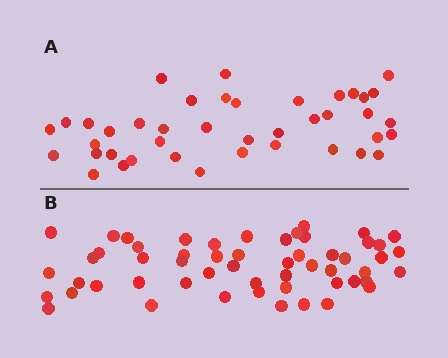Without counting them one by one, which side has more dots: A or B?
Region B (the bottom region) has more dots.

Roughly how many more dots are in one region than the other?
Region B has approximately 15 more dots than region A.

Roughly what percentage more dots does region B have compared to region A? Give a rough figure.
About 35% more.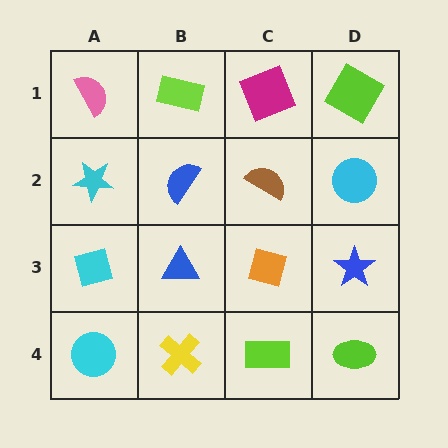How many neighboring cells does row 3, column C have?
4.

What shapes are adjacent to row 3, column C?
A brown semicircle (row 2, column C), a lime rectangle (row 4, column C), a blue triangle (row 3, column B), a blue star (row 3, column D).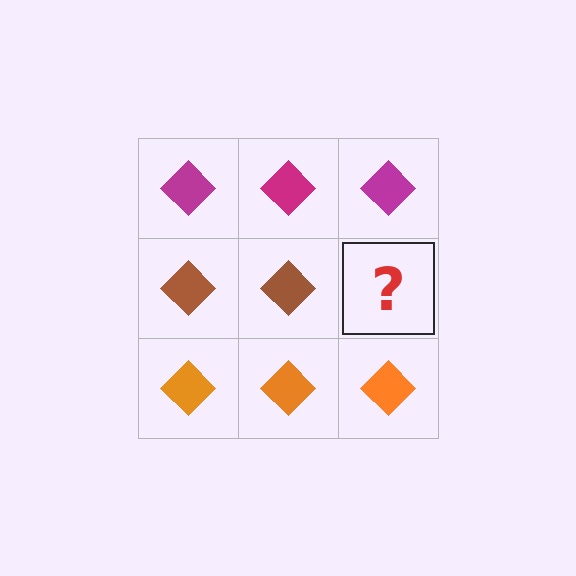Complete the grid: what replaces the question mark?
The question mark should be replaced with a brown diamond.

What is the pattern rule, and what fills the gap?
The rule is that each row has a consistent color. The gap should be filled with a brown diamond.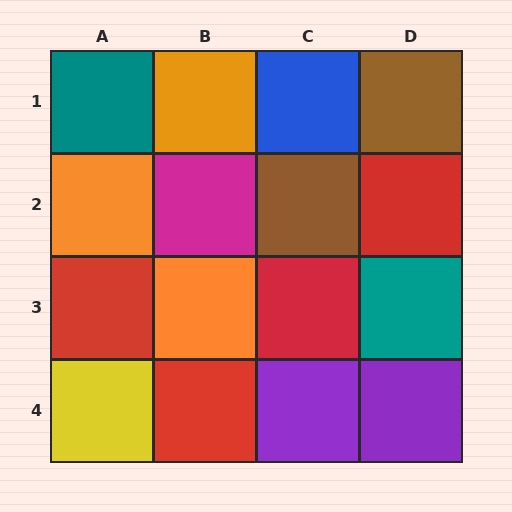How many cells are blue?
1 cell is blue.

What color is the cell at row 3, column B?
Orange.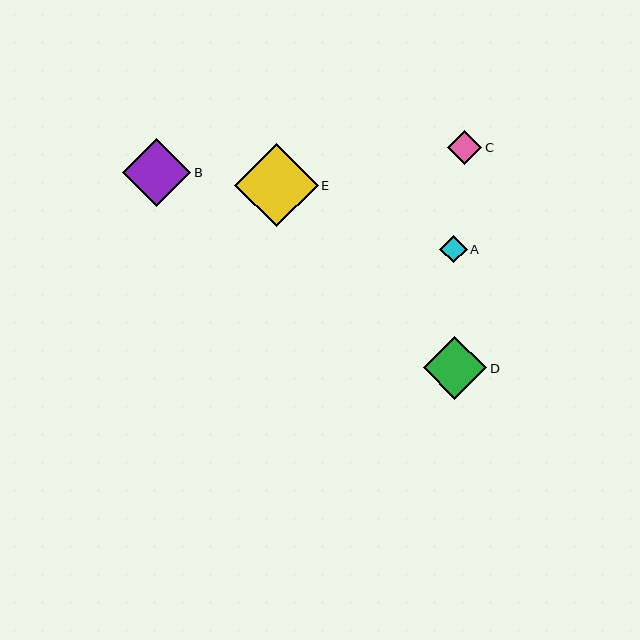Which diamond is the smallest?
Diamond A is the smallest with a size of approximately 27 pixels.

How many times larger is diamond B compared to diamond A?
Diamond B is approximately 2.5 times the size of diamond A.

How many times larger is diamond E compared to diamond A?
Diamond E is approximately 3.1 times the size of diamond A.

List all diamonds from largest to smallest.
From largest to smallest: E, B, D, C, A.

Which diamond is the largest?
Diamond E is the largest with a size of approximately 84 pixels.